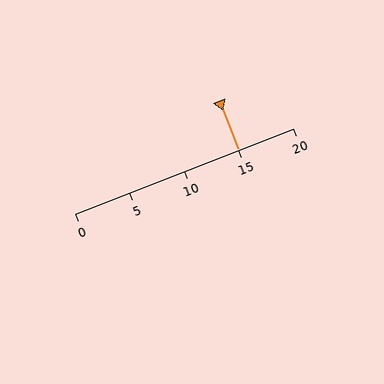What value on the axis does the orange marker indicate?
The marker indicates approximately 15.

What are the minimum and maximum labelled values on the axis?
The axis runs from 0 to 20.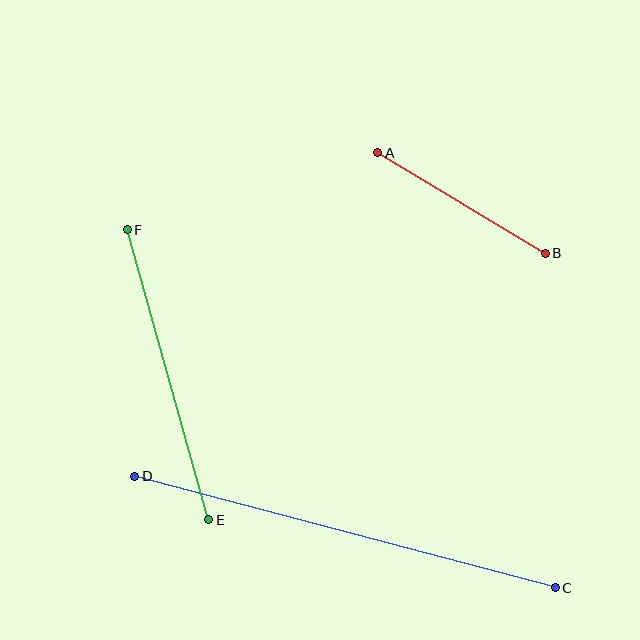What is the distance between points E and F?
The distance is approximately 301 pixels.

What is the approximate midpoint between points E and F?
The midpoint is at approximately (168, 375) pixels.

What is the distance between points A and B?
The distance is approximately 195 pixels.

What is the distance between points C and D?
The distance is approximately 435 pixels.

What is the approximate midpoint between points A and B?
The midpoint is at approximately (461, 203) pixels.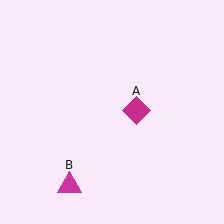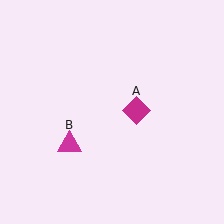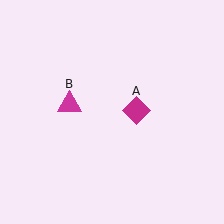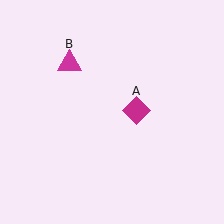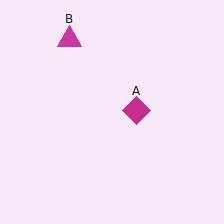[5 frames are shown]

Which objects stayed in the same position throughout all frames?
Magenta diamond (object A) remained stationary.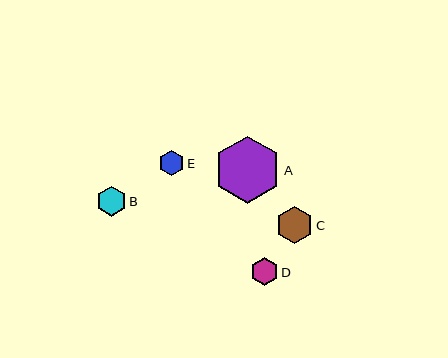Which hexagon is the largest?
Hexagon A is the largest with a size of approximately 67 pixels.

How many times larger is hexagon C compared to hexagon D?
Hexagon C is approximately 1.3 times the size of hexagon D.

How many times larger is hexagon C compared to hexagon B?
Hexagon C is approximately 1.2 times the size of hexagon B.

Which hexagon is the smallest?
Hexagon E is the smallest with a size of approximately 25 pixels.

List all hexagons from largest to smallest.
From largest to smallest: A, C, B, D, E.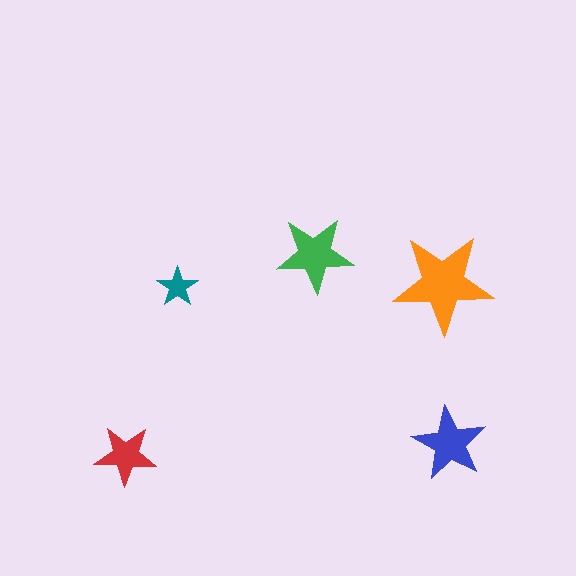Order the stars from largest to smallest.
the orange one, the green one, the blue one, the red one, the teal one.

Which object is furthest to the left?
The red star is leftmost.